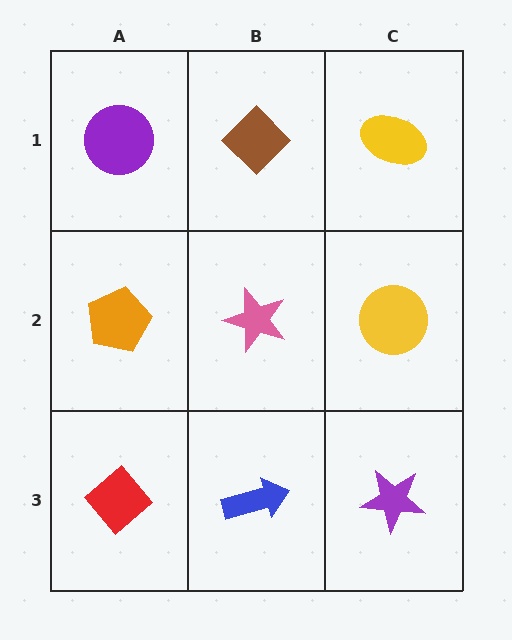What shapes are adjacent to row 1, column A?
An orange pentagon (row 2, column A), a brown diamond (row 1, column B).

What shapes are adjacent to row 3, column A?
An orange pentagon (row 2, column A), a blue arrow (row 3, column B).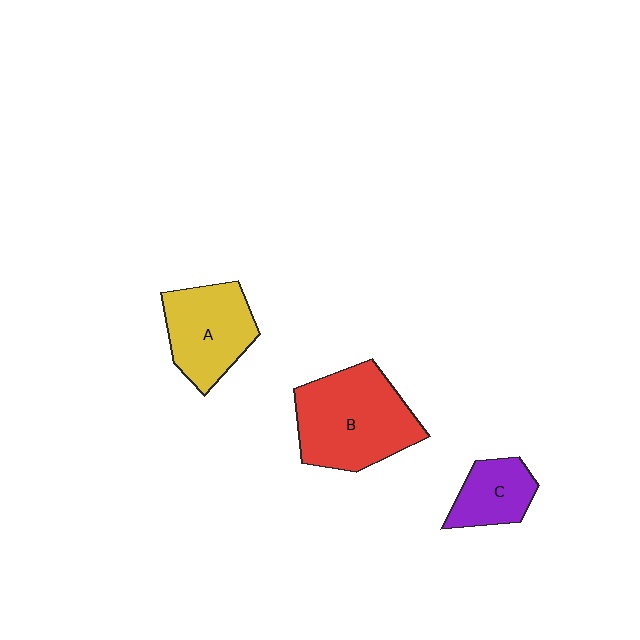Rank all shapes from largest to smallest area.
From largest to smallest: B (red), A (yellow), C (purple).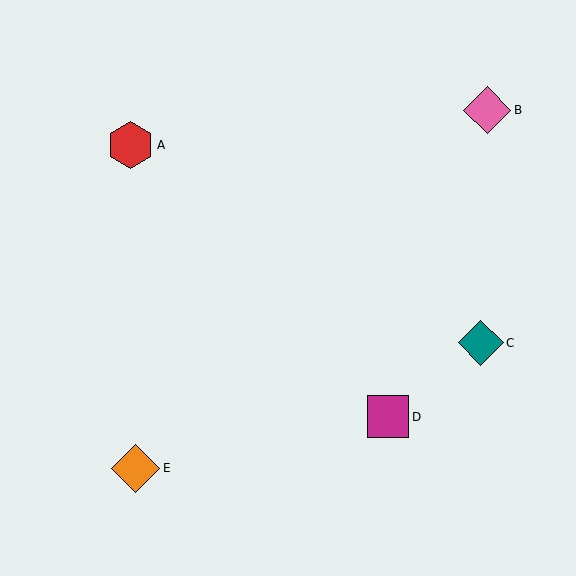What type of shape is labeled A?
Shape A is a red hexagon.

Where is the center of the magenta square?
The center of the magenta square is at (388, 417).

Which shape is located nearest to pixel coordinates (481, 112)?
The pink diamond (labeled B) at (487, 110) is nearest to that location.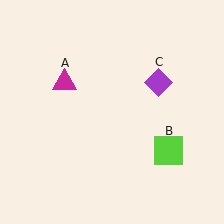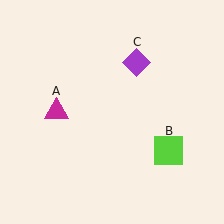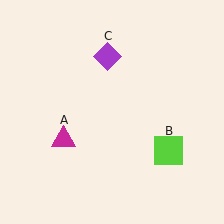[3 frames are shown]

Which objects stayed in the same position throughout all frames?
Lime square (object B) remained stationary.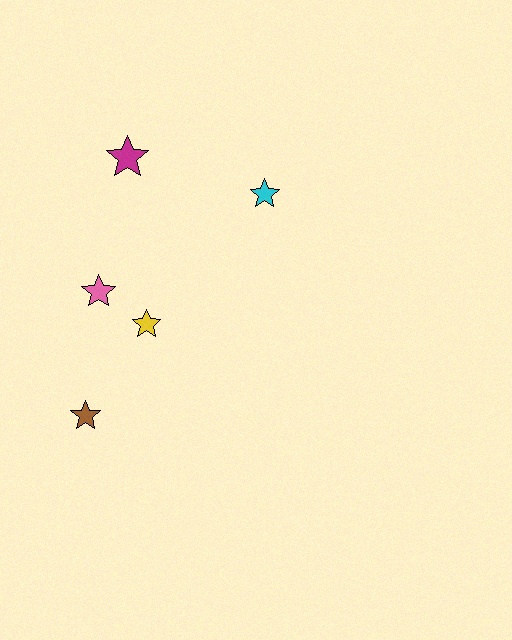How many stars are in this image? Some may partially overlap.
There are 5 stars.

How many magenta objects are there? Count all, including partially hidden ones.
There is 1 magenta object.